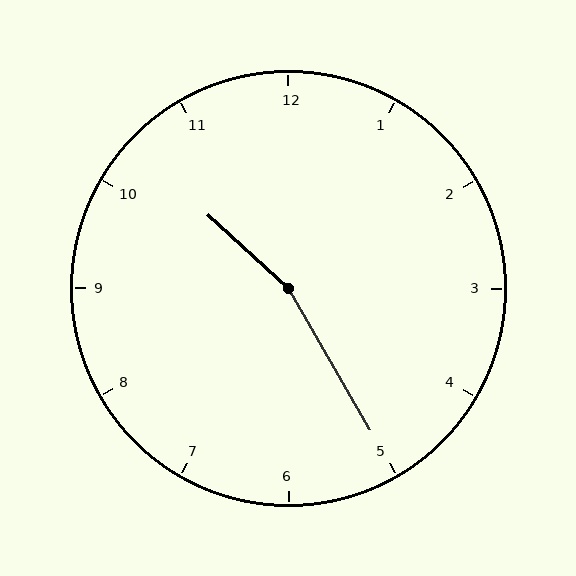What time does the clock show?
10:25.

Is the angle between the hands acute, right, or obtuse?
It is obtuse.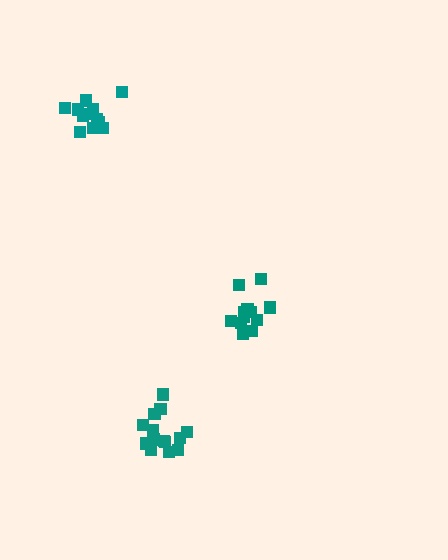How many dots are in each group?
Group 1: 12 dots, Group 2: 15 dots, Group 3: 12 dots (39 total).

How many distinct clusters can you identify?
There are 3 distinct clusters.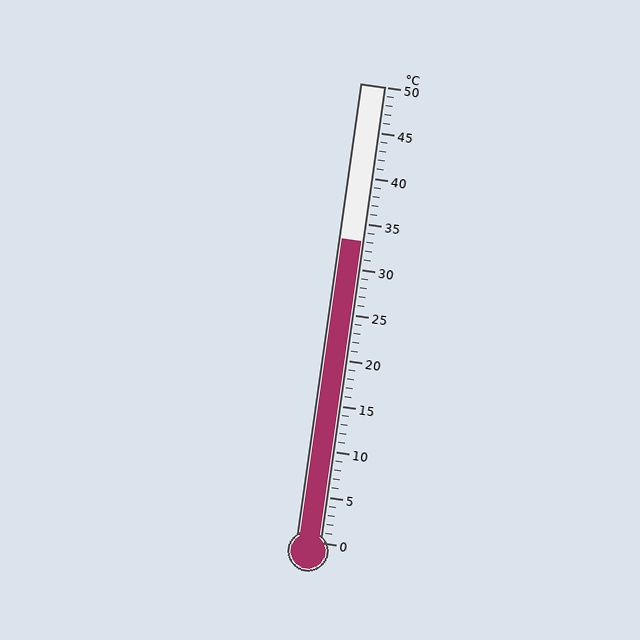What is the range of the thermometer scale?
The thermometer scale ranges from 0°C to 50°C.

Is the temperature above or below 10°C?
The temperature is above 10°C.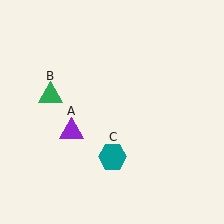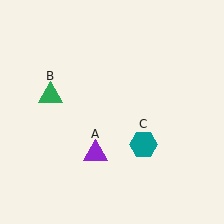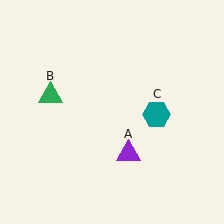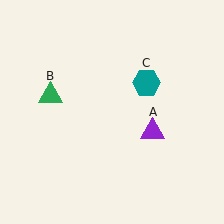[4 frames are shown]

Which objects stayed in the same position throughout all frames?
Green triangle (object B) remained stationary.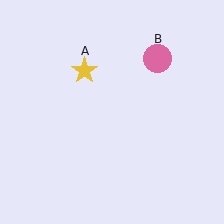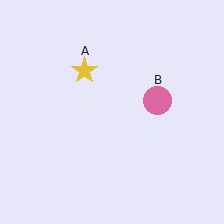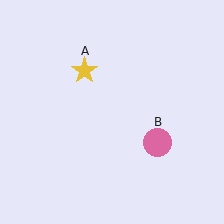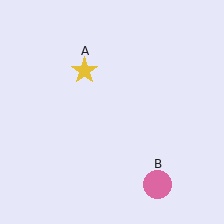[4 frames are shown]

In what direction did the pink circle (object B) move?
The pink circle (object B) moved down.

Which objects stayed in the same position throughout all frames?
Yellow star (object A) remained stationary.